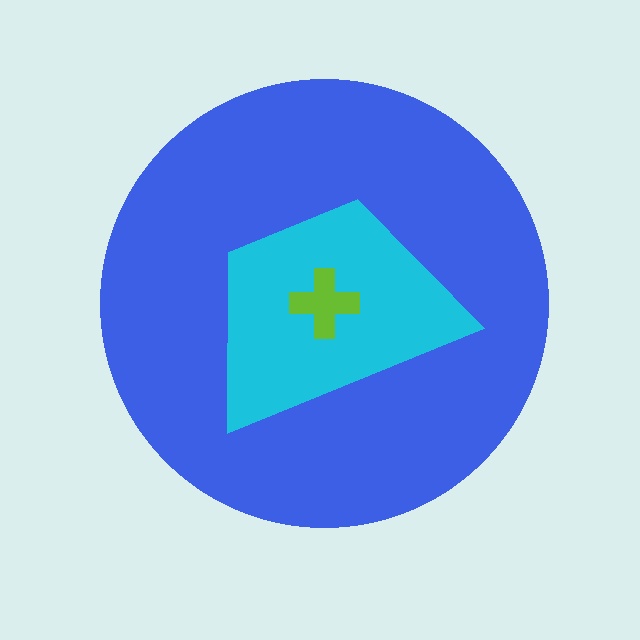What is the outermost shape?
The blue circle.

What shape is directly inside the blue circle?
The cyan trapezoid.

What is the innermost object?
The lime cross.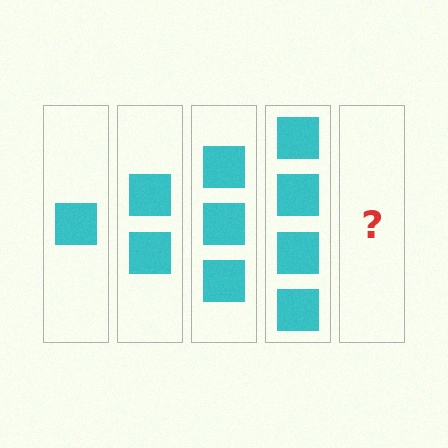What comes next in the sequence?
The next element should be 5 squares.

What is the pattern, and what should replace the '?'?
The pattern is that each step adds one more square. The '?' should be 5 squares.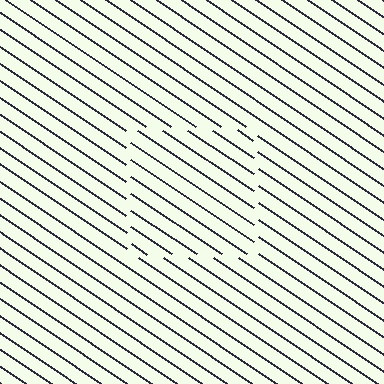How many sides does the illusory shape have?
4 sides — the line-ends trace a square.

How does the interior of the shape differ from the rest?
The interior of the shape contains the same grating, shifted by half a period — the contour is defined by the phase discontinuity where line-ends from the inner and outer gratings abut.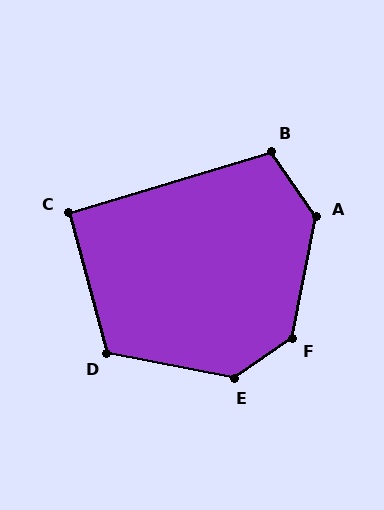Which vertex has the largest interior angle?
F, at approximately 136 degrees.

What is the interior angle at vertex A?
Approximately 134 degrees (obtuse).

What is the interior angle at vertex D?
Approximately 116 degrees (obtuse).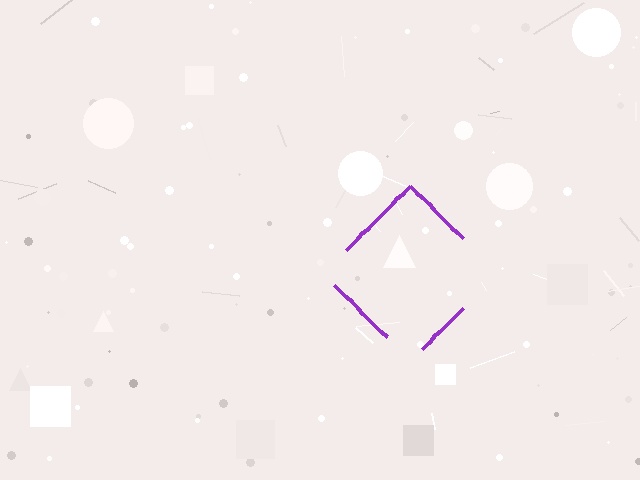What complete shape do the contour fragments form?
The contour fragments form a diamond.